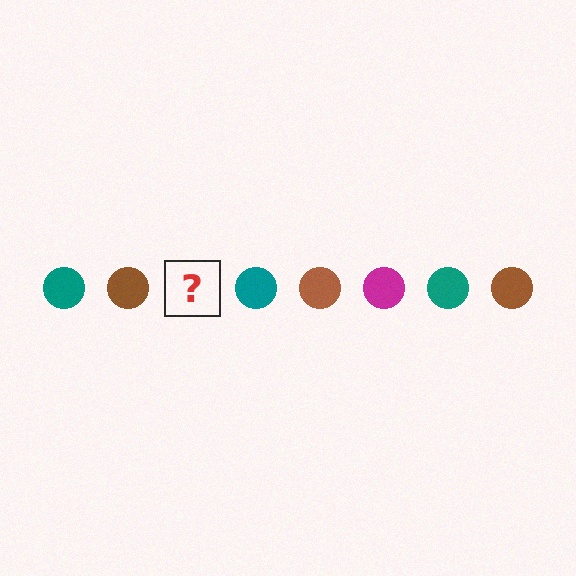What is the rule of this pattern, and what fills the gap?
The rule is that the pattern cycles through teal, brown, magenta circles. The gap should be filled with a magenta circle.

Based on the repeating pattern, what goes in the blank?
The blank should be a magenta circle.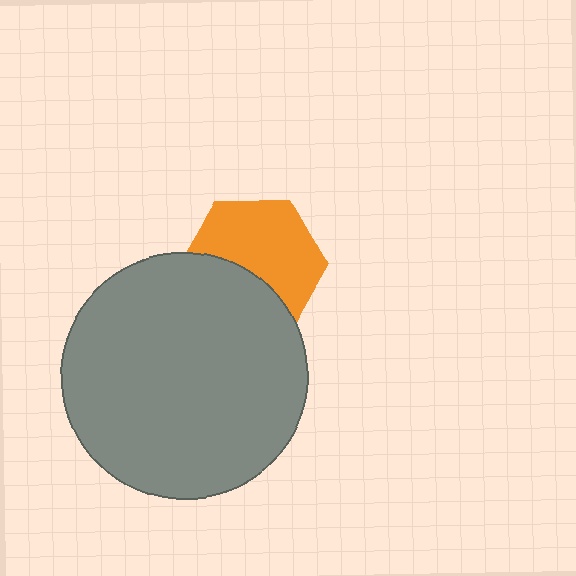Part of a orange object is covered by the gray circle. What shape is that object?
It is a hexagon.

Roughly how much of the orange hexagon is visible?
About half of it is visible (roughly 61%).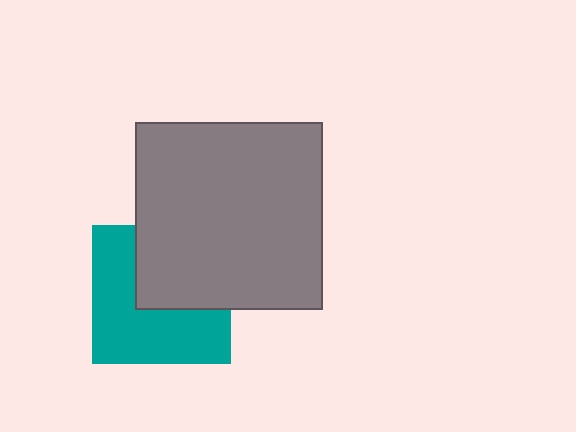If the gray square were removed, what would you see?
You would see the complete teal square.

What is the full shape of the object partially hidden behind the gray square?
The partially hidden object is a teal square.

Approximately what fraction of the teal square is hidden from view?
Roughly 42% of the teal square is hidden behind the gray square.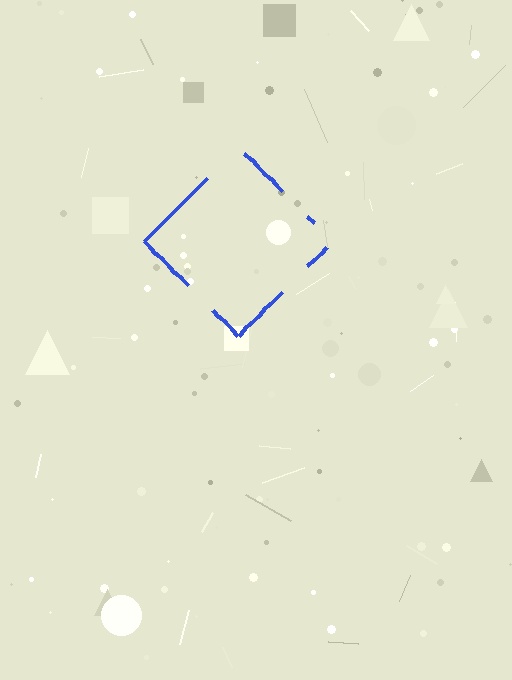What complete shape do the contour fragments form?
The contour fragments form a diamond.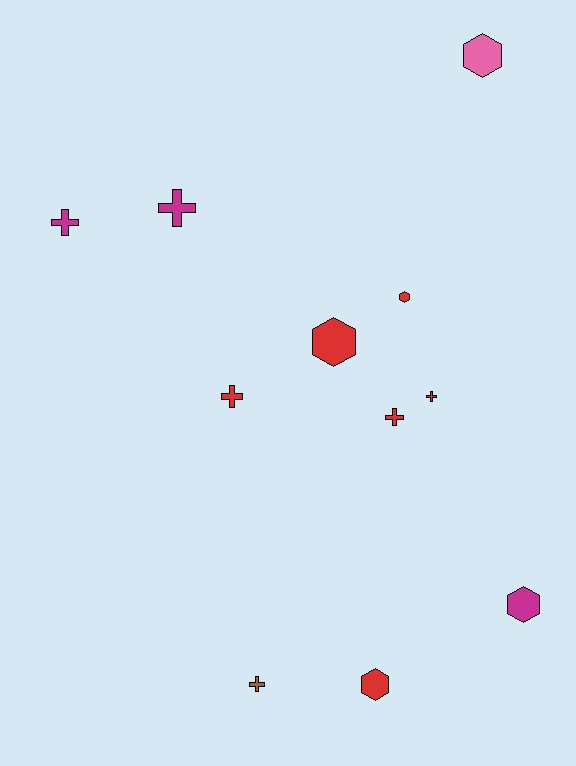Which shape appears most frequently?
Cross, with 6 objects.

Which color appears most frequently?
Red, with 6 objects.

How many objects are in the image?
There are 11 objects.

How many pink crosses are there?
There are no pink crosses.